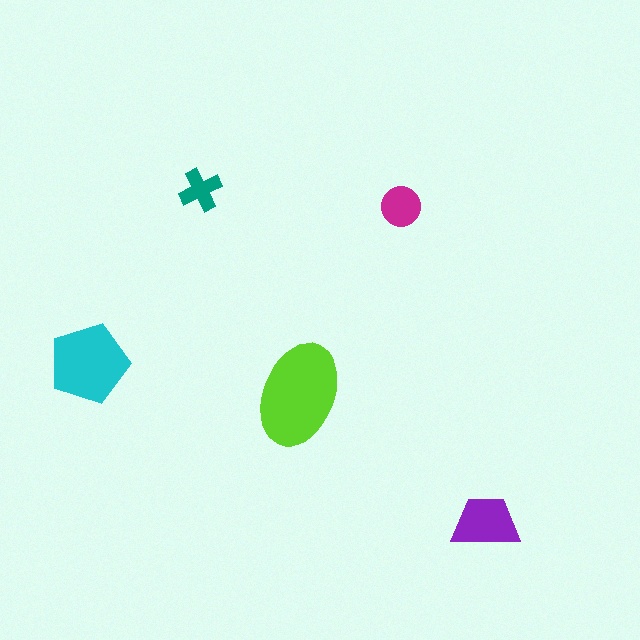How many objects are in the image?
There are 5 objects in the image.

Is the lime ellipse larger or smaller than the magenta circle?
Larger.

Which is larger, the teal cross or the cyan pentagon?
The cyan pentagon.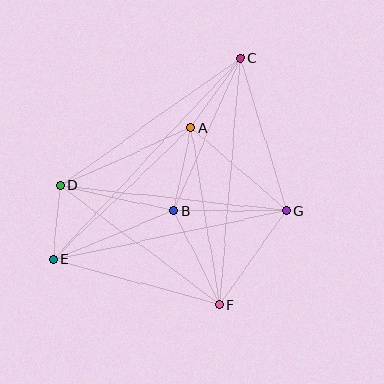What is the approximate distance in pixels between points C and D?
The distance between C and D is approximately 220 pixels.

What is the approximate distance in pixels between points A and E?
The distance between A and E is approximately 191 pixels.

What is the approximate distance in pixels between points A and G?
The distance between A and G is approximately 126 pixels.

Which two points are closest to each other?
Points D and E are closest to each other.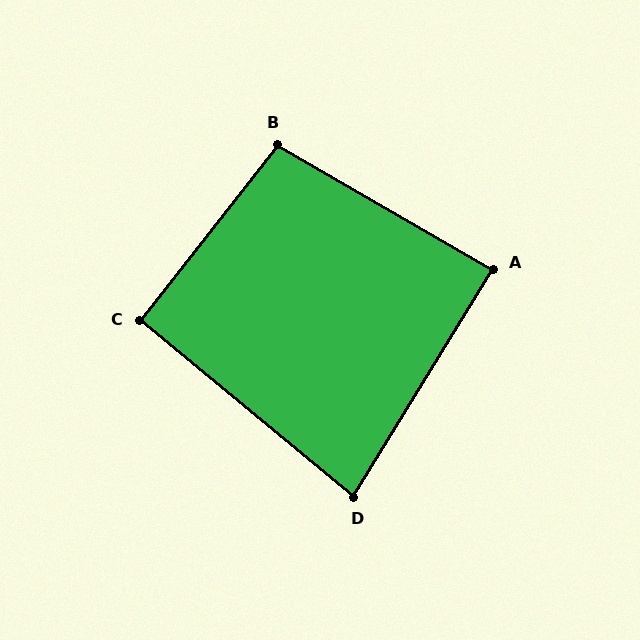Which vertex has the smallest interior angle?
D, at approximately 82 degrees.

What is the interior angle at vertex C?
Approximately 91 degrees (approximately right).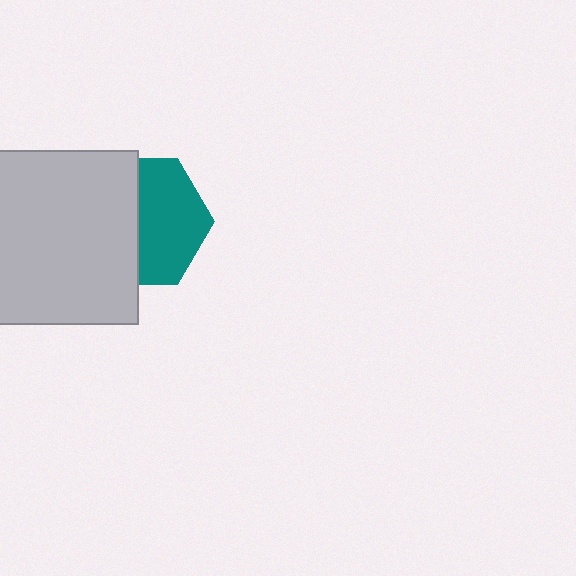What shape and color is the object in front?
The object in front is a light gray square.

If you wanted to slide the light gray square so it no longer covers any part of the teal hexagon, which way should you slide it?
Slide it left — that is the most direct way to separate the two shapes.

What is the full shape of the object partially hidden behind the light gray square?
The partially hidden object is a teal hexagon.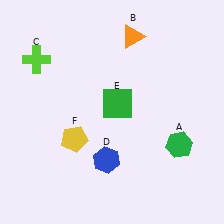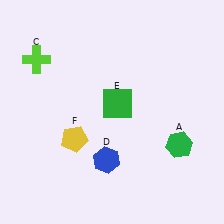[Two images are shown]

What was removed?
The orange triangle (B) was removed in Image 2.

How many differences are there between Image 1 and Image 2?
There is 1 difference between the two images.